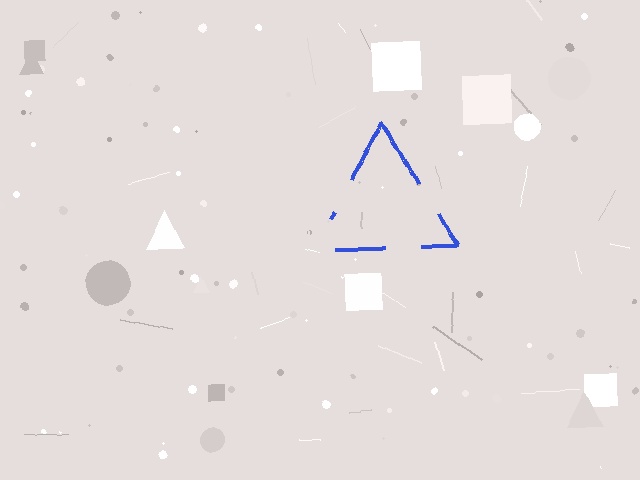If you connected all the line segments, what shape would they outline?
They would outline a triangle.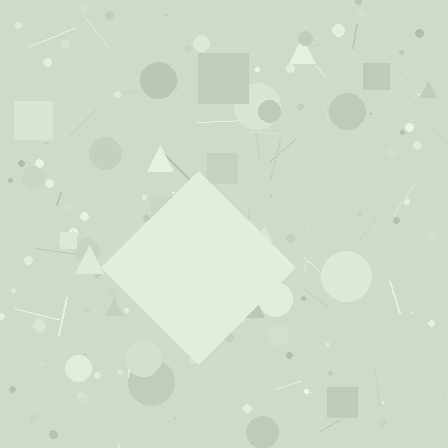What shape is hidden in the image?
A diamond is hidden in the image.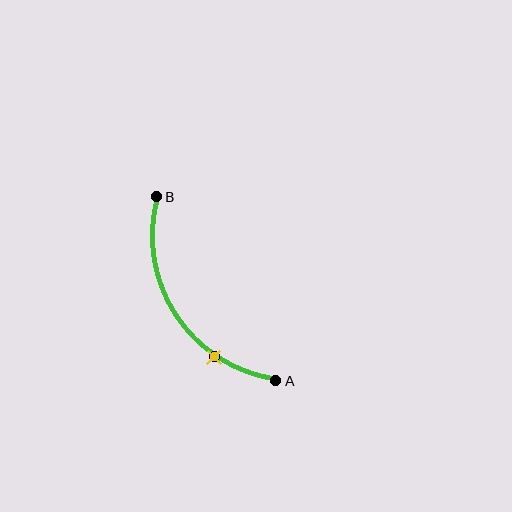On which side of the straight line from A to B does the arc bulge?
The arc bulges to the left of the straight line connecting A and B.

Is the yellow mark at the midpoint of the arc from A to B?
No. The yellow mark lies on the arc but is closer to endpoint A. The arc midpoint would be at the point on the curve equidistant along the arc from both A and B.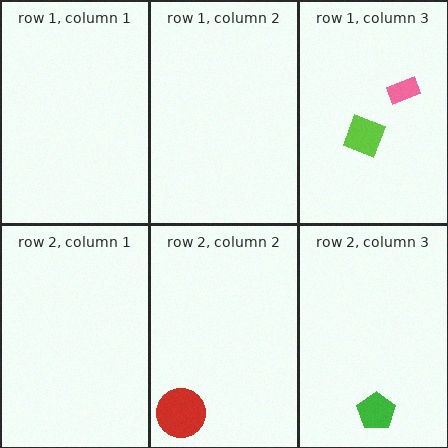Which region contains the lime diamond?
The row 1, column 3 region.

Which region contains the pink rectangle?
The row 1, column 3 region.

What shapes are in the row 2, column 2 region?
The red circle.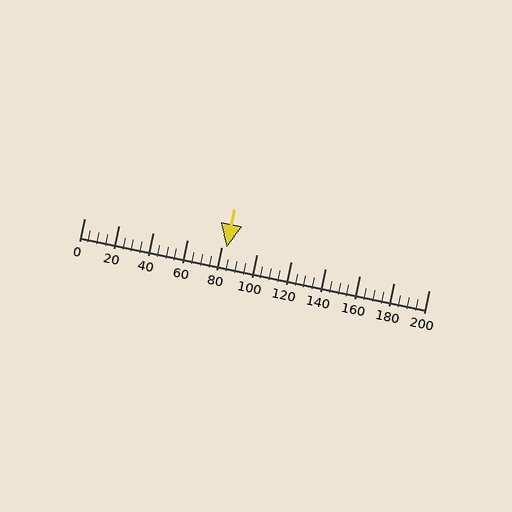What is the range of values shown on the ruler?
The ruler shows values from 0 to 200.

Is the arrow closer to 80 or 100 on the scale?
The arrow is closer to 80.